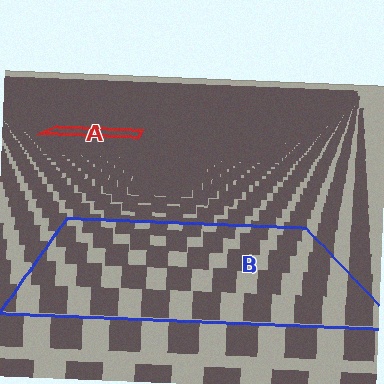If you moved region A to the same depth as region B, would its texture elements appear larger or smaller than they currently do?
They would appear larger. At a closer depth, the same texture elements are projected at a bigger on-screen size.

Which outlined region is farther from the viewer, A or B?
Region A is farther from the viewer — the texture elements inside it appear smaller and more densely packed.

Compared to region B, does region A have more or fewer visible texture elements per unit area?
Region A has more texture elements per unit area — they are packed more densely because it is farther away.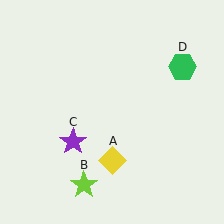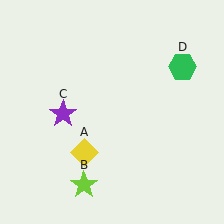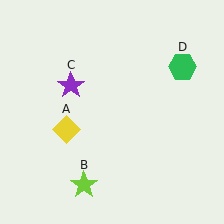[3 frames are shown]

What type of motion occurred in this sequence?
The yellow diamond (object A), purple star (object C) rotated clockwise around the center of the scene.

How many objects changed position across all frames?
2 objects changed position: yellow diamond (object A), purple star (object C).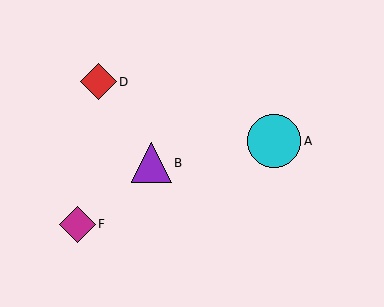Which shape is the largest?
The cyan circle (labeled A) is the largest.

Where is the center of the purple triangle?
The center of the purple triangle is at (151, 163).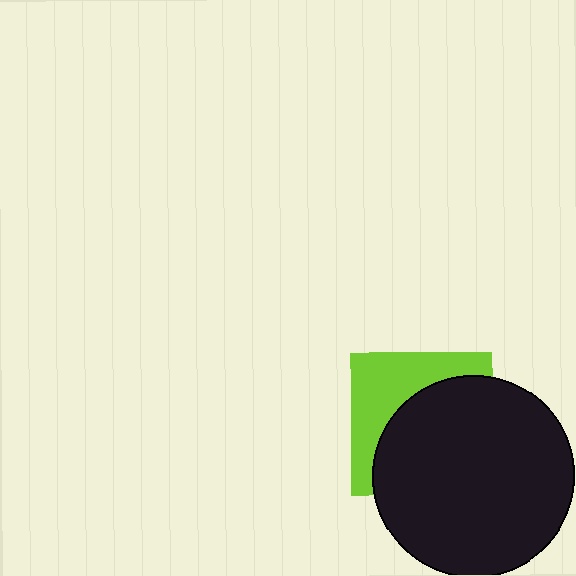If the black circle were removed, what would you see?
You would see the complete lime square.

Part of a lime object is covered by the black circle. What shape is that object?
It is a square.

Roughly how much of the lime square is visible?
A small part of it is visible (roughly 40%).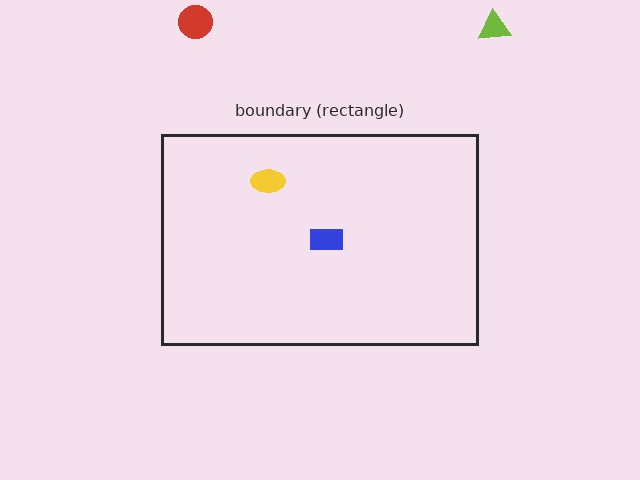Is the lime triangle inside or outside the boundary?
Outside.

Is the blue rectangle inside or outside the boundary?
Inside.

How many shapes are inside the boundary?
2 inside, 2 outside.